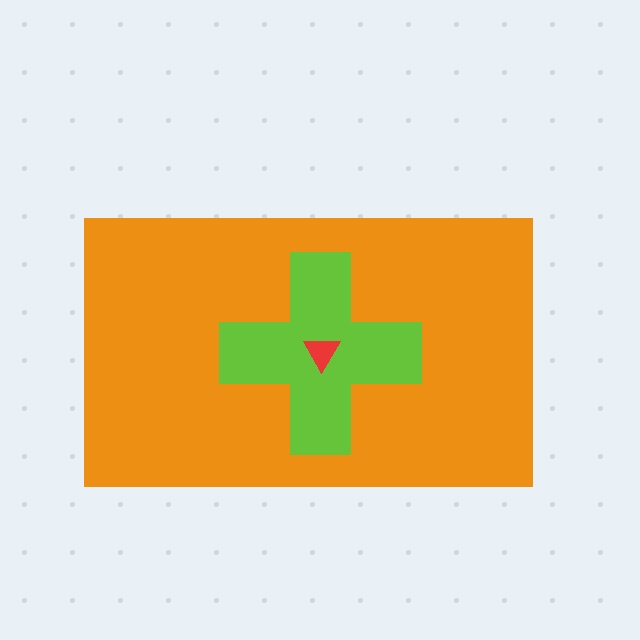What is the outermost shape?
The orange rectangle.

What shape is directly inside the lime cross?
The red triangle.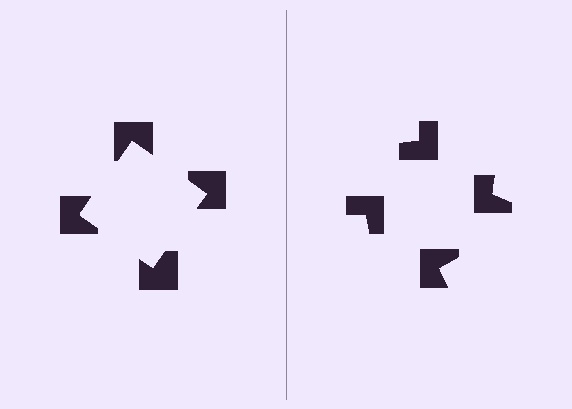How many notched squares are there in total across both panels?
8 — 4 on each side.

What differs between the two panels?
The notched squares are positioned identically on both sides; only the wedge orientations differ. On the left they align to a square; on the right they are misaligned.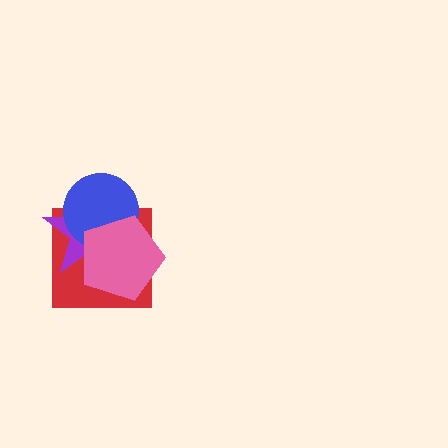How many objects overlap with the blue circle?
3 objects overlap with the blue circle.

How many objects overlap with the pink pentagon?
3 objects overlap with the pink pentagon.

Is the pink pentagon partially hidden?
No, no other shape covers it.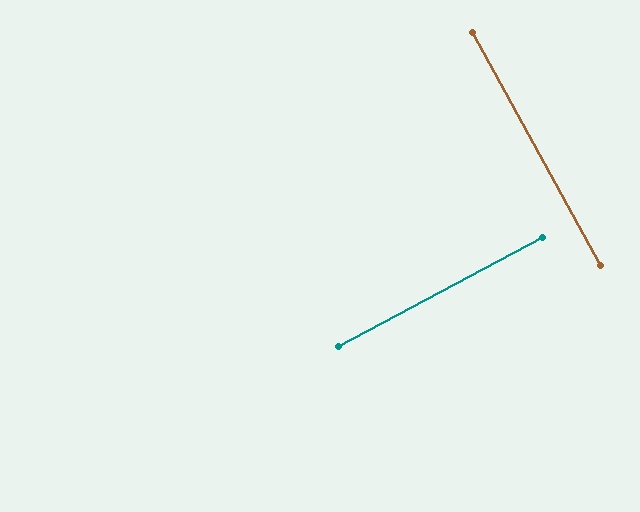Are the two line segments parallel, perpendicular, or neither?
Perpendicular — they meet at approximately 89°.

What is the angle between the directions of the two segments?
Approximately 89 degrees.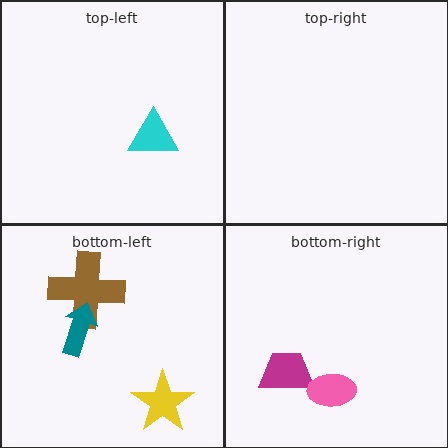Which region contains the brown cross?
The bottom-left region.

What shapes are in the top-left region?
The cyan triangle.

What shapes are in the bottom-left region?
The yellow star, the brown cross, the teal arrow.